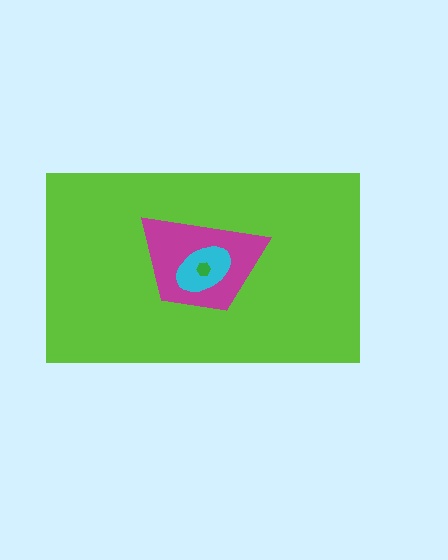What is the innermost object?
The green hexagon.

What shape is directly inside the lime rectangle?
The magenta trapezoid.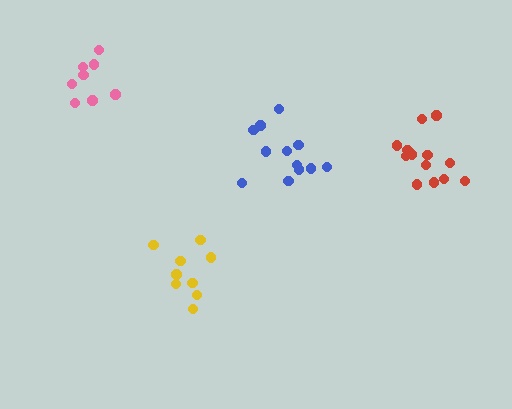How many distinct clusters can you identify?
There are 4 distinct clusters.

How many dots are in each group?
Group 1: 12 dots, Group 2: 13 dots, Group 3: 9 dots, Group 4: 8 dots (42 total).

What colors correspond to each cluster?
The clusters are colored: blue, red, yellow, pink.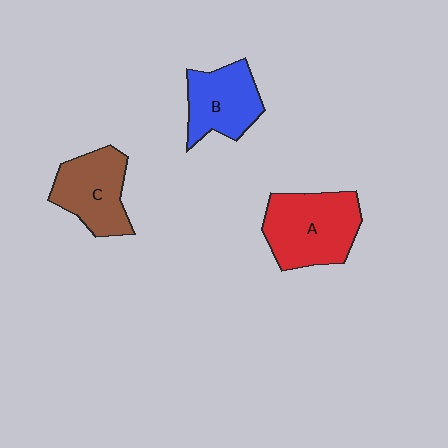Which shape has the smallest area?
Shape B (blue).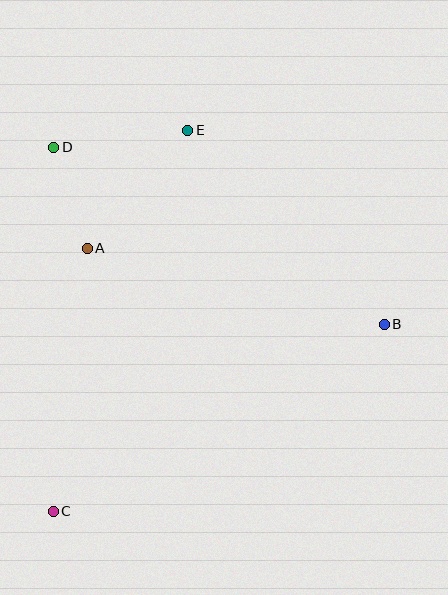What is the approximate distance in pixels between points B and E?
The distance between B and E is approximately 276 pixels.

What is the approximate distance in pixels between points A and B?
The distance between A and B is approximately 307 pixels.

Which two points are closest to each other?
Points A and D are closest to each other.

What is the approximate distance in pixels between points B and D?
The distance between B and D is approximately 375 pixels.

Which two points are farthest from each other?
Points C and E are farthest from each other.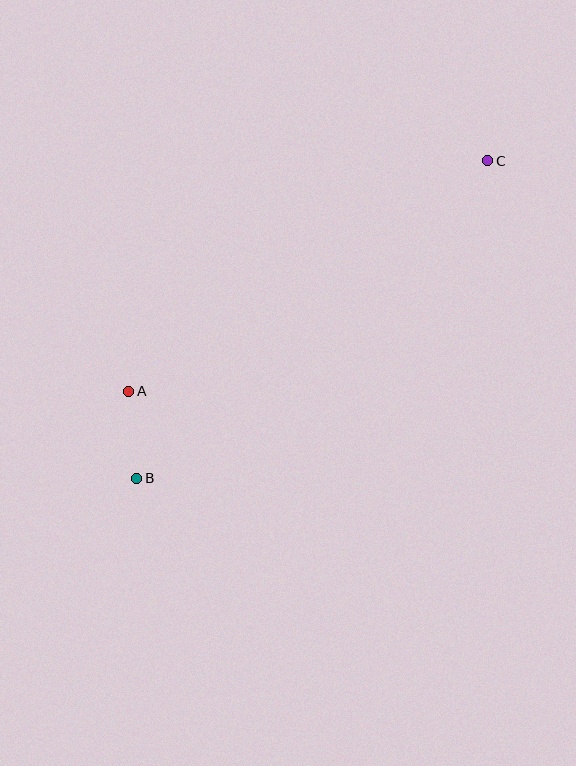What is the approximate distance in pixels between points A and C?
The distance between A and C is approximately 426 pixels.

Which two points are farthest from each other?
Points B and C are farthest from each other.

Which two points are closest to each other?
Points A and B are closest to each other.